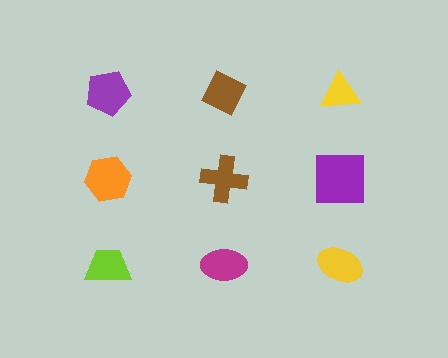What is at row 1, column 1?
A purple pentagon.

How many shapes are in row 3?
3 shapes.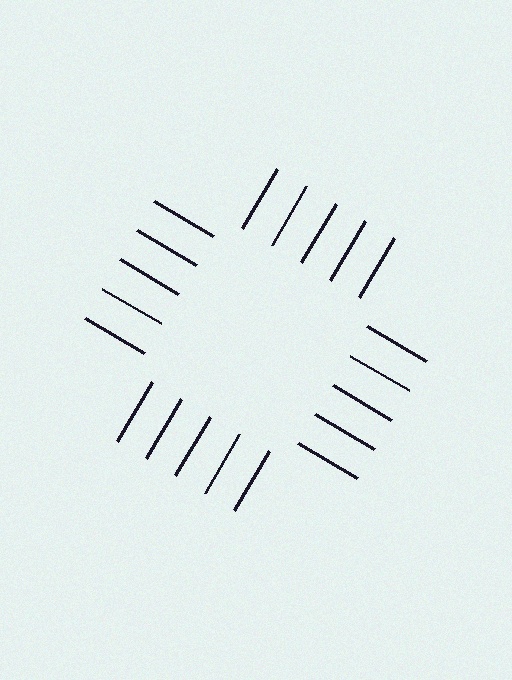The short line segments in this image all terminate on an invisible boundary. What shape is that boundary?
An illusory square — the line segments terminate on its edges but no continuous stroke is drawn.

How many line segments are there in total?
20 — 5 along each of the 4 edges.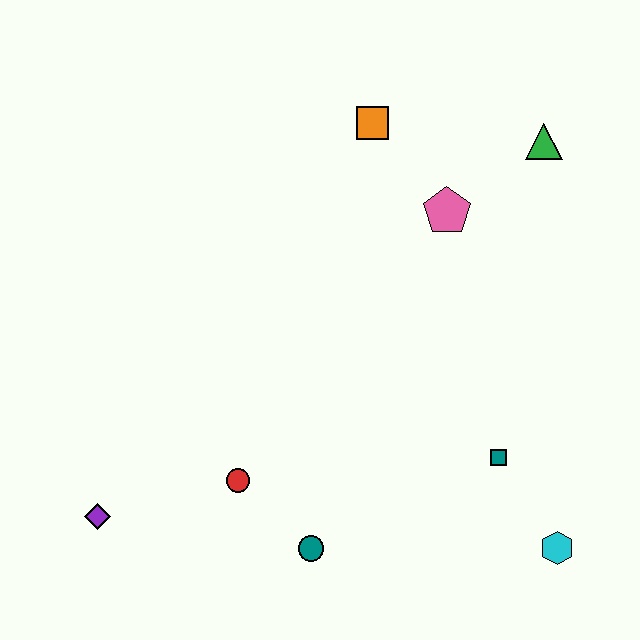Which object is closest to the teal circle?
The red circle is closest to the teal circle.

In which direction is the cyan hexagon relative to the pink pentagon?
The cyan hexagon is below the pink pentagon.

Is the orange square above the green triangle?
Yes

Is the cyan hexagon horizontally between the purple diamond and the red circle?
No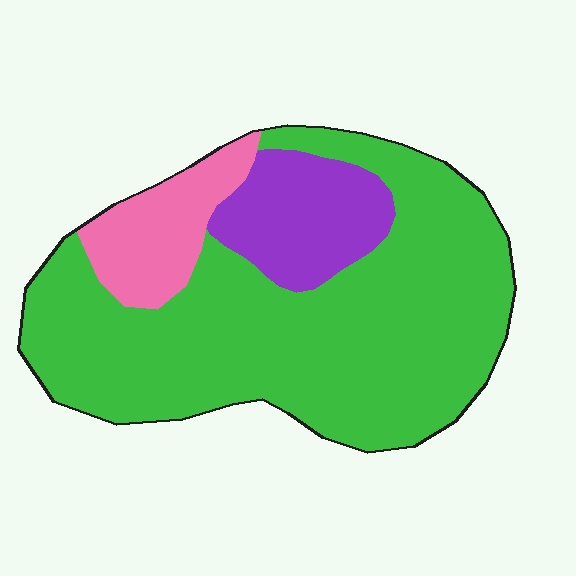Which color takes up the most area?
Green, at roughly 70%.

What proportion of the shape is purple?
Purple takes up less than a quarter of the shape.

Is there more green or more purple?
Green.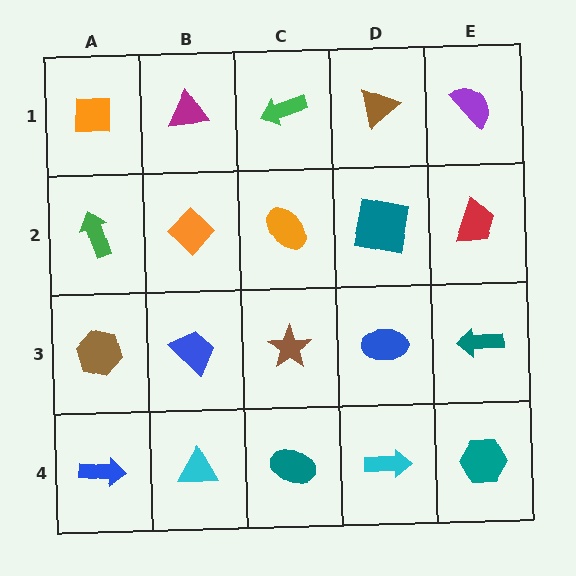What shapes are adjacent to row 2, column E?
A purple semicircle (row 1, column E), a teal arrow (row 3, column E), a teal square (row 2, column D).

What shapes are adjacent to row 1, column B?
An orange diamond (row 2, column B), an orange square (row 1, column A), a green arrow (row 1, column C).